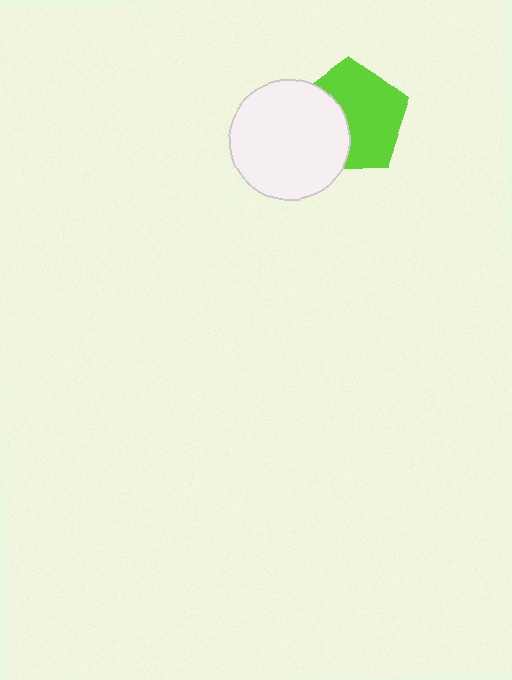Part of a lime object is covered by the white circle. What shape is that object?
It is a pentagon.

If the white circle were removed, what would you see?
You would see the complete lime pentagon.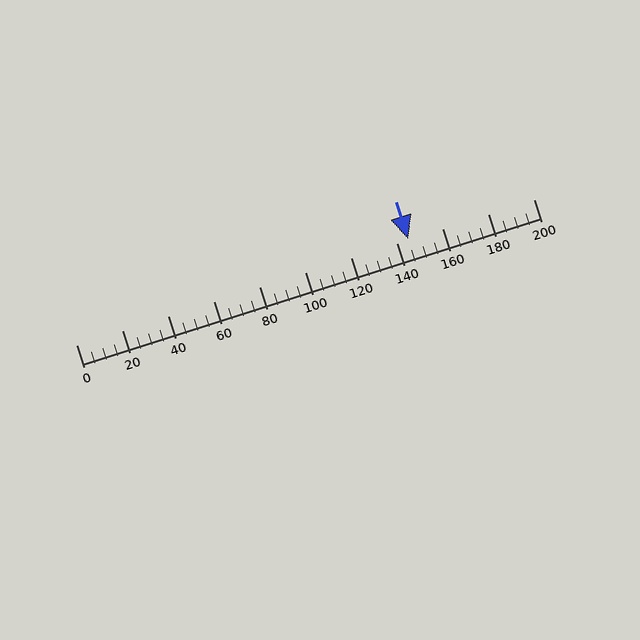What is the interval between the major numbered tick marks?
The major tick marks are spaced 20 units apart.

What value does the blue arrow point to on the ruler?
The blue arrow points to approximately 145.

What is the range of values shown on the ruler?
The ruler shows values from 0 to 200.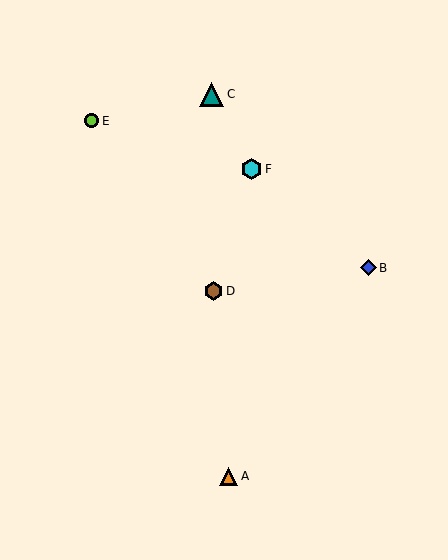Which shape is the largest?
The teal triangle (labeled C) is the largest.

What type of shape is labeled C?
Shape C is a teal triangle.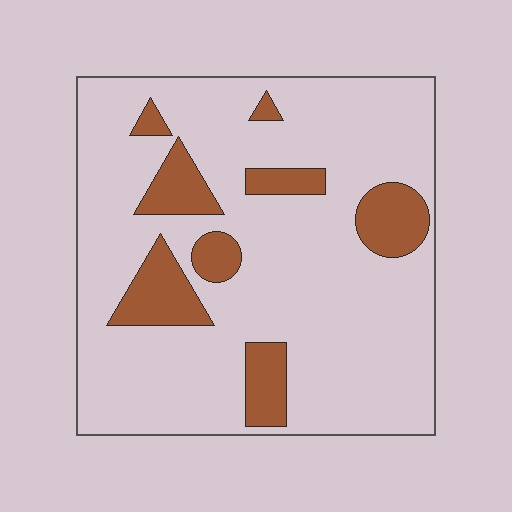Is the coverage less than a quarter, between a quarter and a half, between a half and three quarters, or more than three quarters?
Less than a quarter.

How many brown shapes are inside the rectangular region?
8.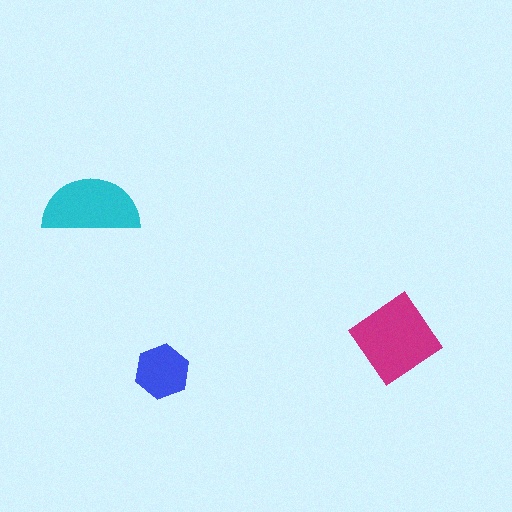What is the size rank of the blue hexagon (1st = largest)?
3rd.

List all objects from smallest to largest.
The blue hexagon, the cyan semicircle, the magenta diamond.